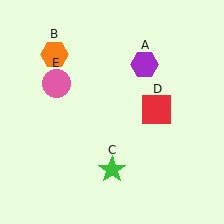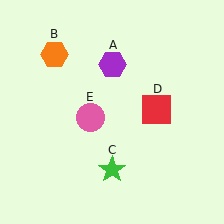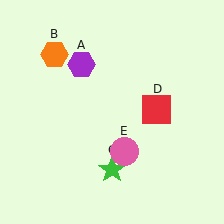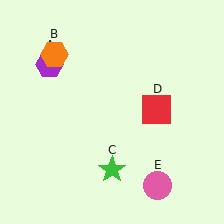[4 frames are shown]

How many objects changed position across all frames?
2 objects changed position: purple hexagon (object A), pink circle (object E).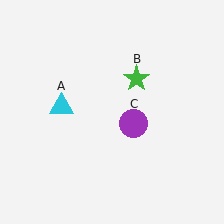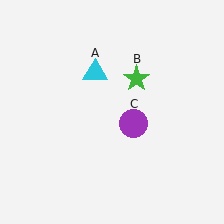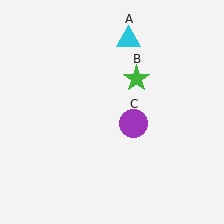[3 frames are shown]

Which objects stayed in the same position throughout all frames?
Green star (object B) and purple circle (object C) remained stationary.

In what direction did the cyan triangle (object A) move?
The cyan triangle (object A) moved up and to the right.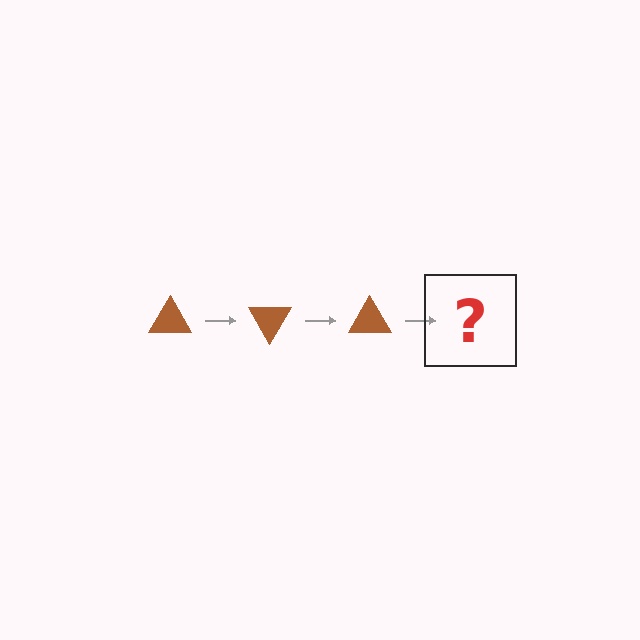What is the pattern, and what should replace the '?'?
The pattern is that the triangle rotates 60 degrees each step. The '?' should be a brown triangle rotated 180 degrees.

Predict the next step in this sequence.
The next step is a brown triangle rotated 180 degrees.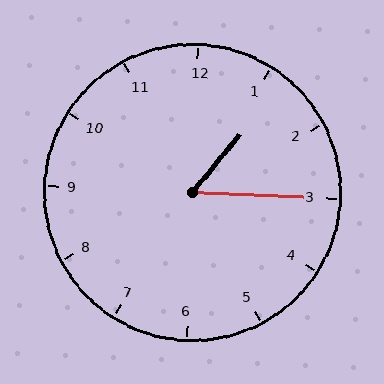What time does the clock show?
1:15.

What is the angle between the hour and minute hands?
Approximately 52 degrees.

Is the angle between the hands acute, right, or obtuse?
It is acute.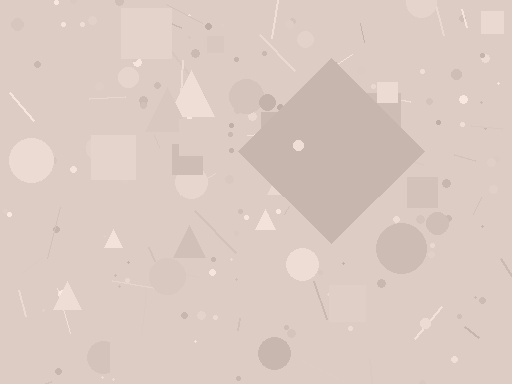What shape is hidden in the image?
A diamond is hidden in the image.